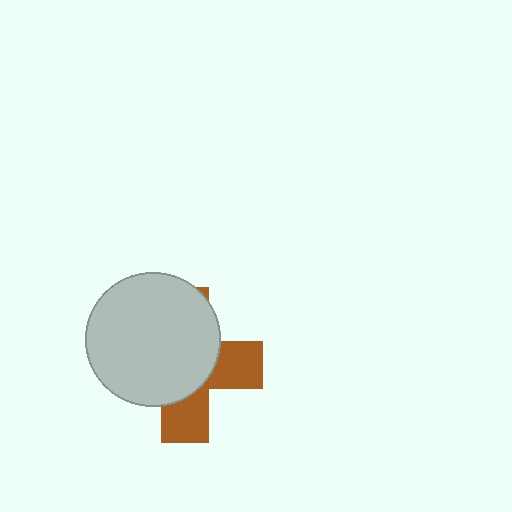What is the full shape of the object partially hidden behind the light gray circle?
The partially hidden object is a brown cross.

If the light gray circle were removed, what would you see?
You would see the complete brown cross.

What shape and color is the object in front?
The object in front is a light gray circle.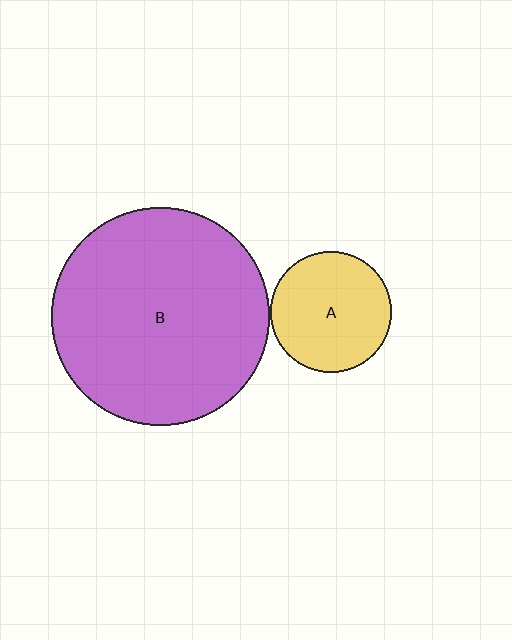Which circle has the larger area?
Circle B (purple).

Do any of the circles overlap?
No, none of the circles overlap.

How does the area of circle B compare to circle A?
Approximately 3.2 times.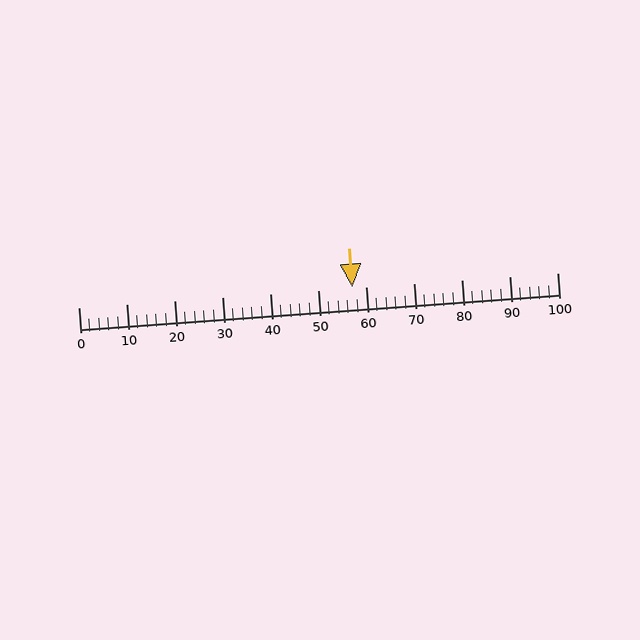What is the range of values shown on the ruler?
The ruler shows values from 0 to 100.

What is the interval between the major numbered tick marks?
The major tick marks are spaced 10 units apart.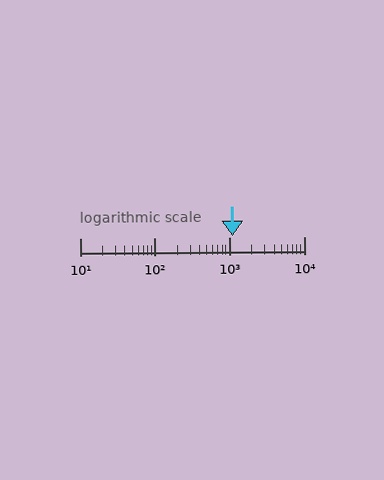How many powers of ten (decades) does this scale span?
The scale spans 3 decades, from 10 to 10000.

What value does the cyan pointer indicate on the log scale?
The pointer indicates approximately 1100.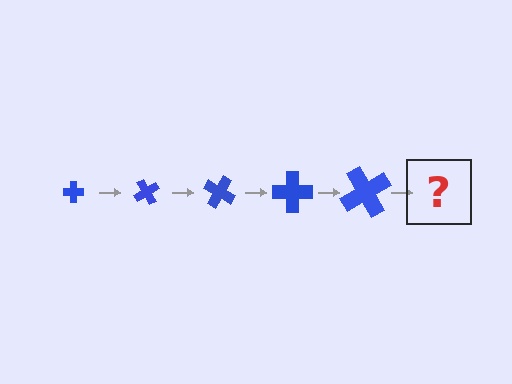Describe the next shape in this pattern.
It should be a cross, larger than the previous one and rotated 300 degrees from the start.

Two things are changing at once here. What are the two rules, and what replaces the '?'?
The two rules are that the cross grows larger each step and it rotates 60 degrees each step. The '?' should be a cross, larger than the previous one and rotated 300 degrees from the start.